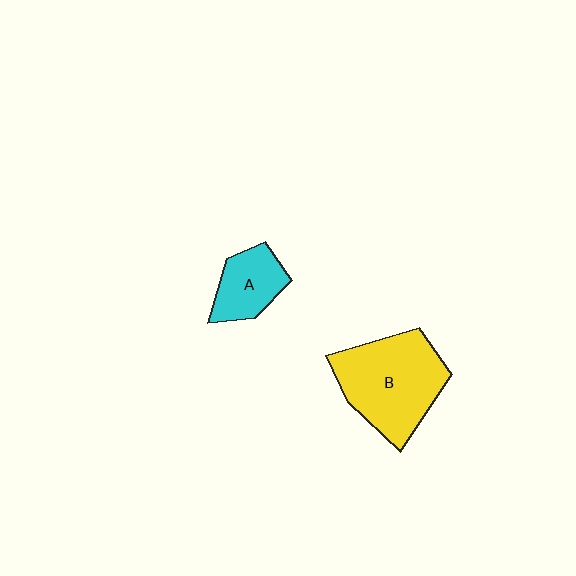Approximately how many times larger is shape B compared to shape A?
Approximately 2.1 times.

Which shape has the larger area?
Shape B (yellow).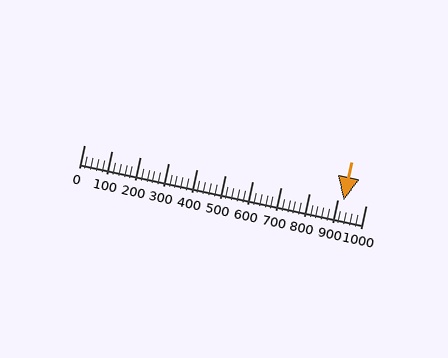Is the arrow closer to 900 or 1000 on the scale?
The arrow is closer to 900.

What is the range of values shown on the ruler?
The ruler shows values from 0 to 1000.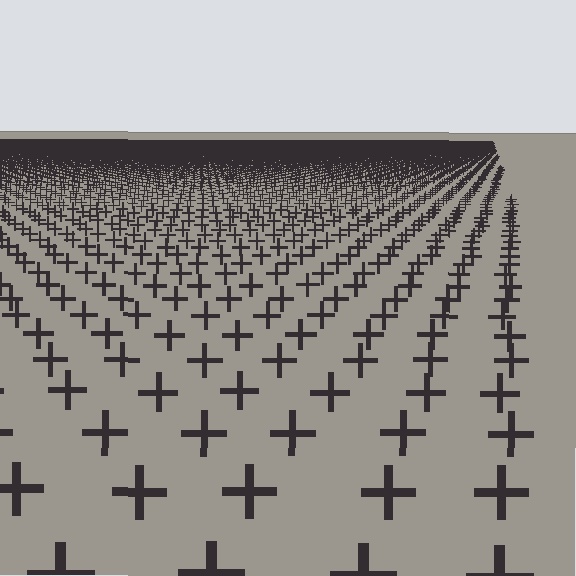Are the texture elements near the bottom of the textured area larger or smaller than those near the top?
Larger. Near the bottom, elements are closer to the viewer and appear at a bigger on-screen size.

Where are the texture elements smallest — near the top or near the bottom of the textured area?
Near the top.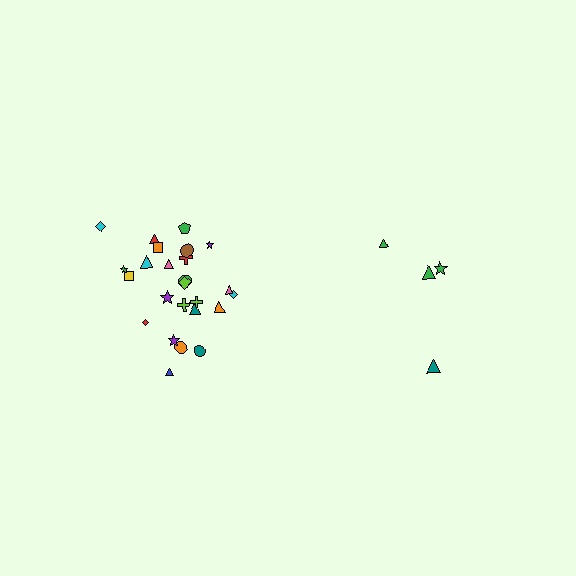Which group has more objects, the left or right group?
The left group.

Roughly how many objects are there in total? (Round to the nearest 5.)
Roughly 30 objects in total.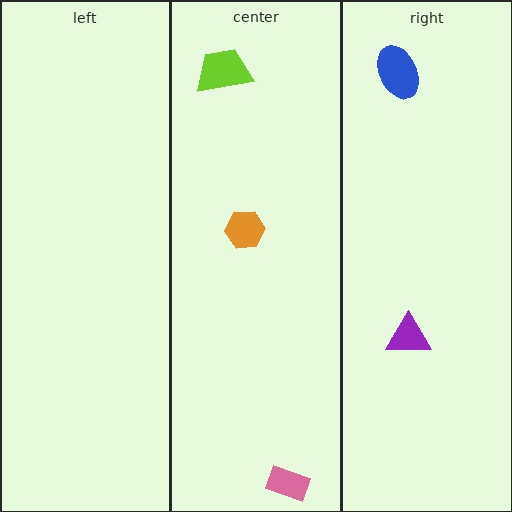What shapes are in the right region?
The purple triangle, the blue ellipse.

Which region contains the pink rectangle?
The center region.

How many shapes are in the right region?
2.